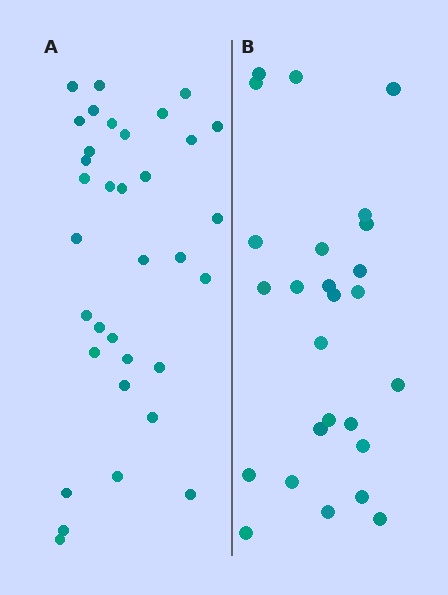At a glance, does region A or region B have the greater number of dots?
Region A (the left region) has more dots.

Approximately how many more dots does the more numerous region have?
Region A has roughly 8 or so more dots than region B.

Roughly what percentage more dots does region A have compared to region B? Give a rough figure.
About 30% more.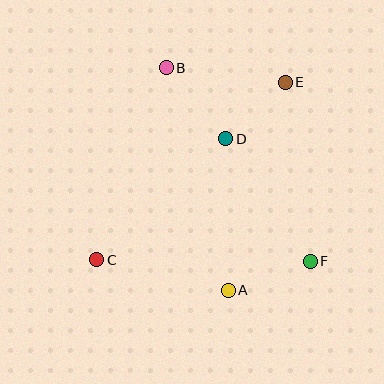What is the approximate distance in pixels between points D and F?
The distance between D and F is approximately 149 pixels.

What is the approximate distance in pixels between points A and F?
The distance between A and F is approximately 87 pixels.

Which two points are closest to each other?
Points D and E are closest to each other.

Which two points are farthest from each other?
Points C and E are farthest from each other.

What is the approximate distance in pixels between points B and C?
The distance between B and C is approximately 204 pixels.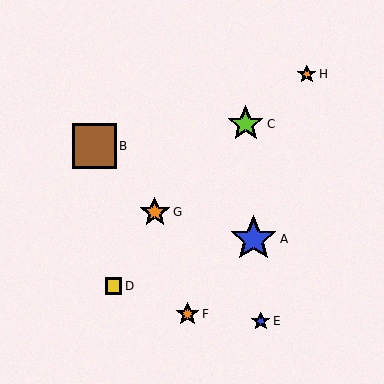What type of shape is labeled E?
Shape E is a blue star.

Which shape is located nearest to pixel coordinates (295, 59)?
The orange star (labeled H) at (307, 74) is nearest to that location.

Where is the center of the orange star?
The center of the orange star is at (155, 212).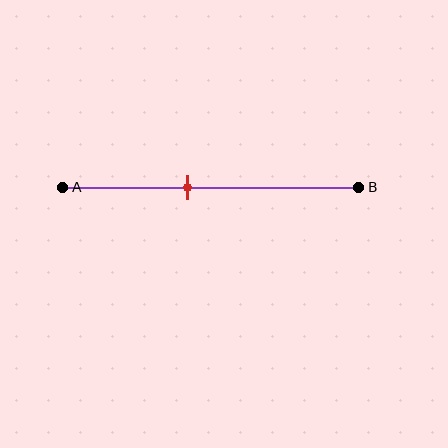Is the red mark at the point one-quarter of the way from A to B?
No, the mark is at about 40% from A, not at the 25% one-quarter point.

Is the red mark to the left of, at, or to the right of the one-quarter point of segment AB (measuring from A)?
The red mark is to the right of the one-quarter point of segment AB.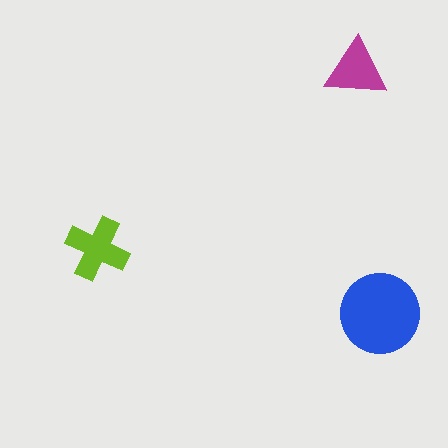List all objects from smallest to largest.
The magenta triangle, the lime cross, the blue circle.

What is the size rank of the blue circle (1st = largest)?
1st.